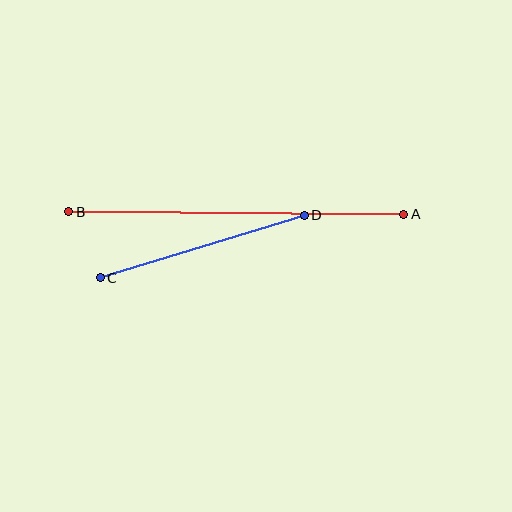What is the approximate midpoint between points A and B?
The midpoint is at approximately (236, 213) pixels.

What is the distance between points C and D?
The distance is approximately 213 pixels.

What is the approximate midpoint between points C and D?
The midpoint is at approximately (202, 247) pixels.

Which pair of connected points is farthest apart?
Points A and B are farthest apart.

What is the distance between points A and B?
The distance is approximately 335 pixels.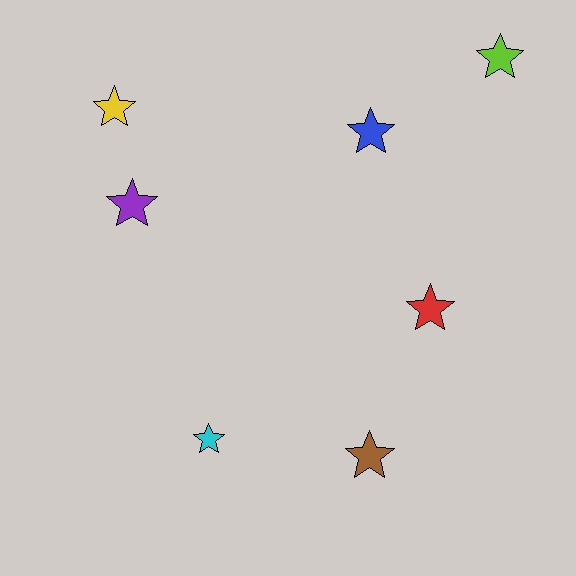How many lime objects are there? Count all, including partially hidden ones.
There is 1 lime object.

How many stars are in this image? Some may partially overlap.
There are 7 stars.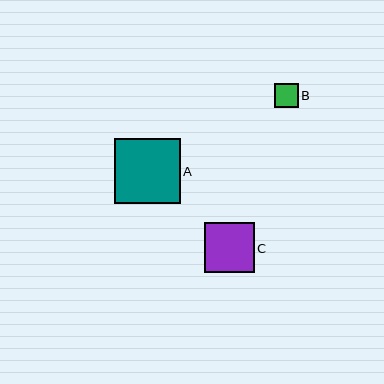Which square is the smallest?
Square B is the smallest with a size of approximately 24 pixels.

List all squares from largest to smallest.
From largest to smallest: A, C, B.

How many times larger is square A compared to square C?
Square A is approximately 1.3 times the size of square C.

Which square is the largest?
Square A is the largest with a size of approximately 65 pixels.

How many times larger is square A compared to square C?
Square A is approximately 1.3 times the size of square C.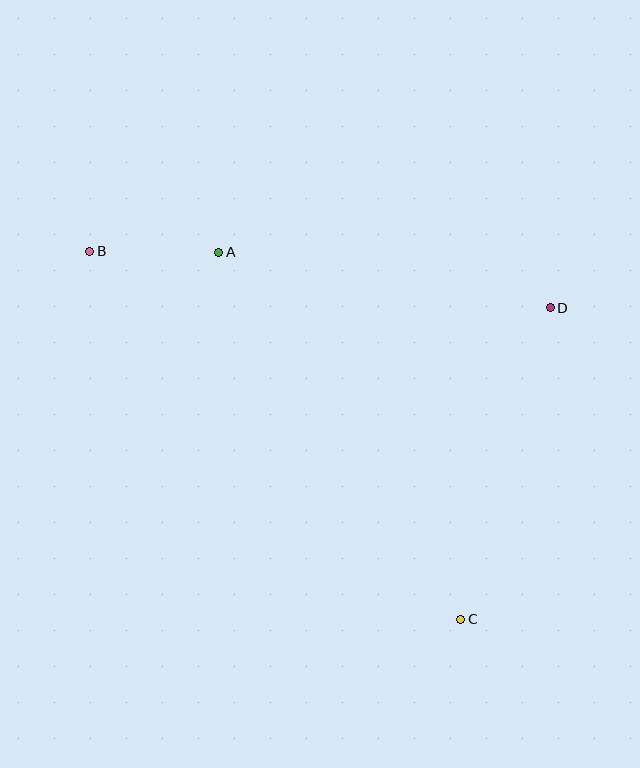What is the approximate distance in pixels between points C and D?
The distance between C and D is approximately 324 pixels.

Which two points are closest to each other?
Points A and B are closest to each other.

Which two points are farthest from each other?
Points B and C are farthest from each other.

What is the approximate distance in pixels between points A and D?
The distance between A and D is approximately 336 pixels.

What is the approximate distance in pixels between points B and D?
The distance between B and D is approximately 464 pixels.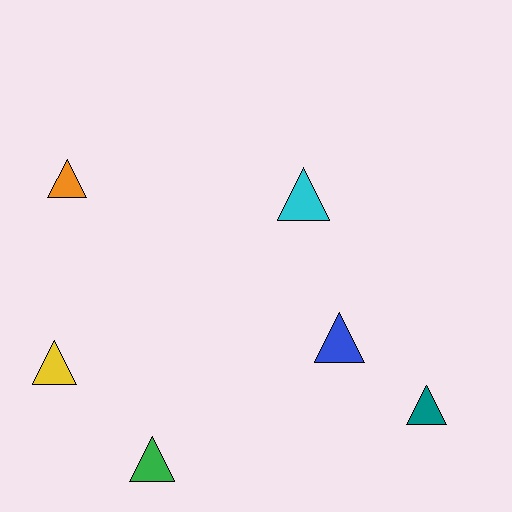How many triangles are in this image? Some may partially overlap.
There are 6 triangles.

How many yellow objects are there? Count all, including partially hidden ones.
There is 1 yellow object.